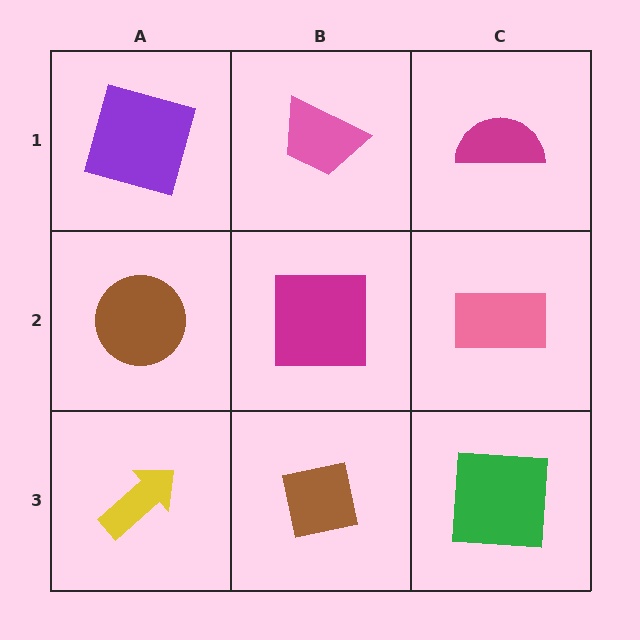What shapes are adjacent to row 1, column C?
A pink rectangle (row 2, column C), a pink trapezoid (row 1, column B).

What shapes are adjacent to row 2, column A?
A purple square (row 1, column A), a yellow arrow (row 3, column A), a magenta square (row 2, column B).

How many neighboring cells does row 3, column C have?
2.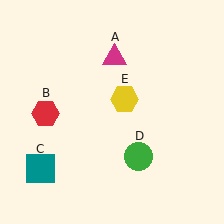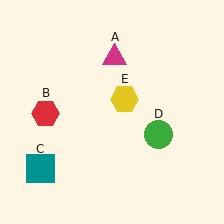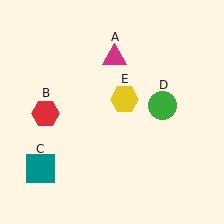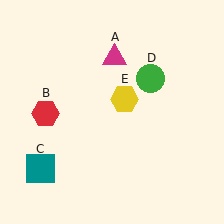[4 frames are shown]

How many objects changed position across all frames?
1 object changed position: green circle (object D).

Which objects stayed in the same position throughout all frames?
Magenta triangle (object A) and red hexagon (object B) and teal square (object C) and yellow hexagon (object E) remained stationary.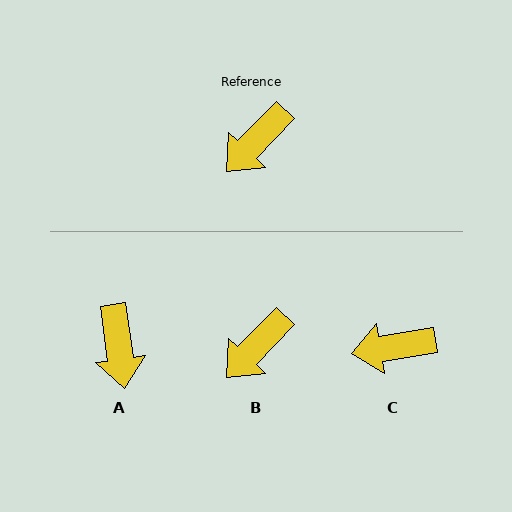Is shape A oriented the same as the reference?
No, it is off by about 52 degrees.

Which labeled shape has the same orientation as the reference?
B.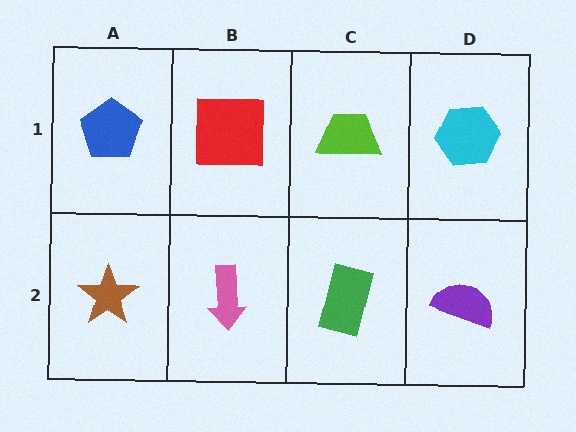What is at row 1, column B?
A red square.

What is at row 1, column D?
A cyan hexagon.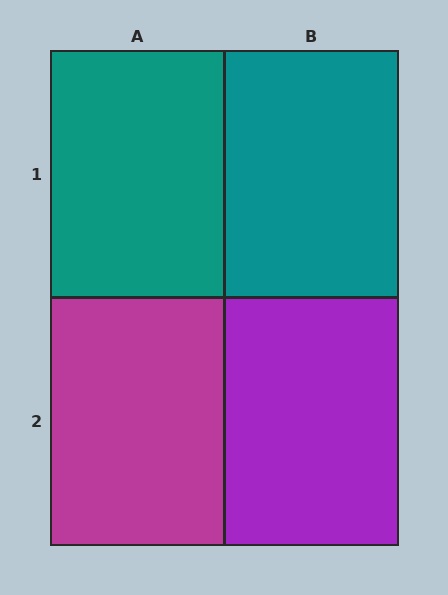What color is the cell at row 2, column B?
Purple.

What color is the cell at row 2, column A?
Magenta.